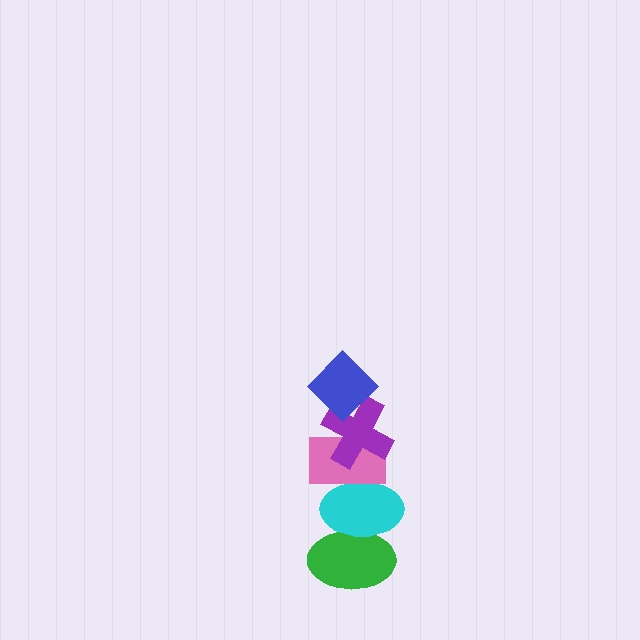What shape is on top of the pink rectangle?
The purple cross is on top of the pink rectangle.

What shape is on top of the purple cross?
The blue diamond is on top of the purple cross.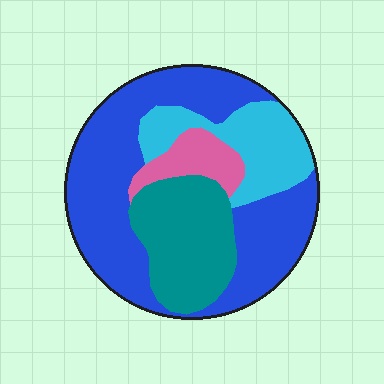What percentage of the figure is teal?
Teal takes up between a sixth and a third of the figure.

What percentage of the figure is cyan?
Cyan covers 18% of the figure.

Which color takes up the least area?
Pink, at roughly 10%.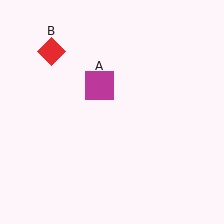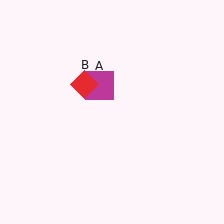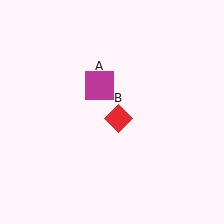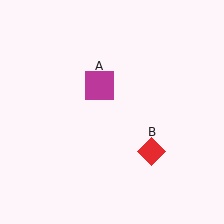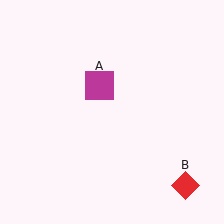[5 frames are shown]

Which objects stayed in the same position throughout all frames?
Magenta square (object A) remained stationary.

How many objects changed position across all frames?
1 object changed position: red diamond (object B).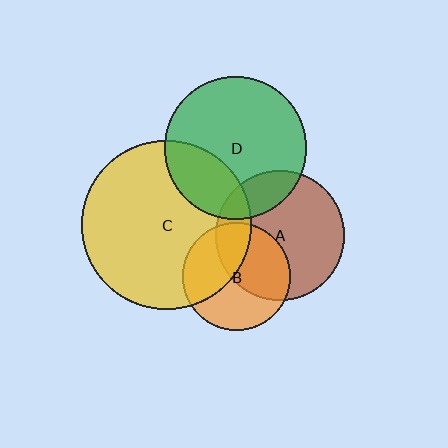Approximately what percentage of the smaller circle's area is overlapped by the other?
Approximately 45%.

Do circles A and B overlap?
Yes.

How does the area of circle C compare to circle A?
Approximately 1.7 times.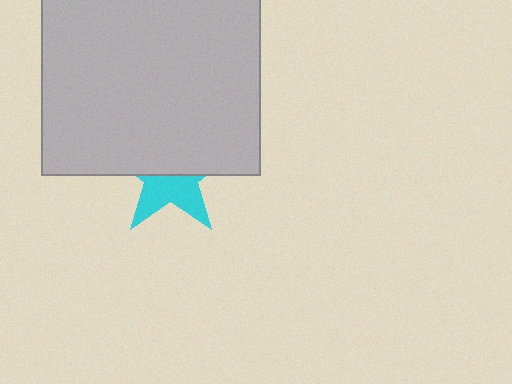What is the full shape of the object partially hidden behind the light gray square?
The partially hidden object is a cyan star.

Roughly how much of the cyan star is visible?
A small part of it is visible (roughly 43%).